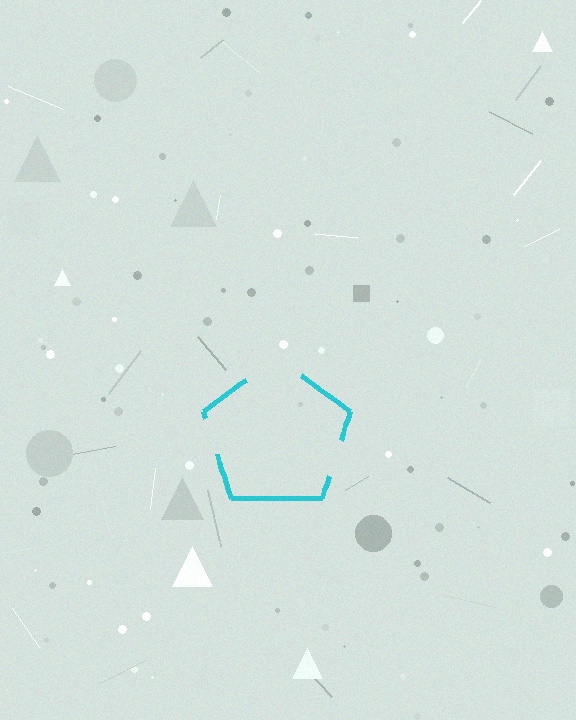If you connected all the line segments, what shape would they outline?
They would outline a pentagon.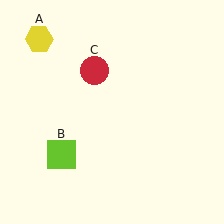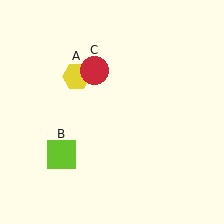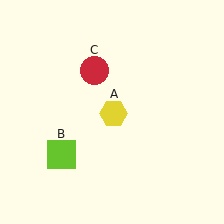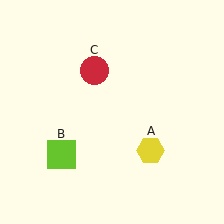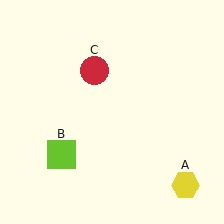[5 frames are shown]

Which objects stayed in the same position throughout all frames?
Lime square (object B) and red circle (object C) remained stationary.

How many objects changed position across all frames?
1 object changed position: yellow hexagon (object A).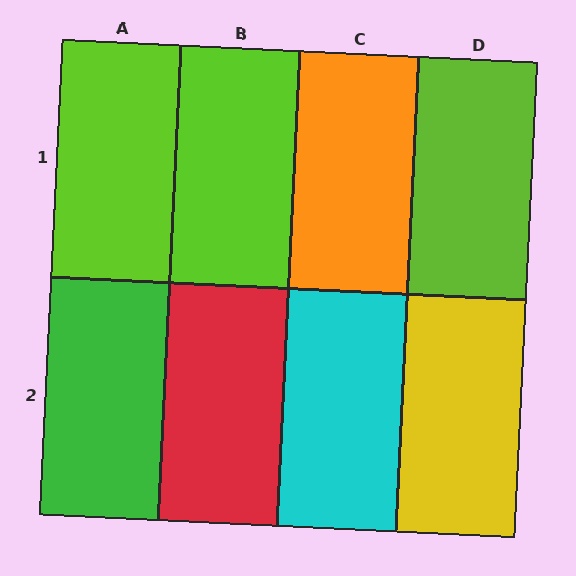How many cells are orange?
1 cell is orange.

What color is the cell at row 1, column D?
Lime.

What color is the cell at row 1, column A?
Lime.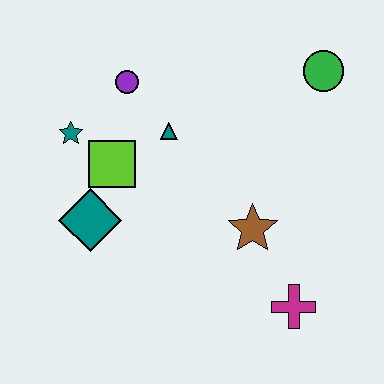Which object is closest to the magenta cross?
The brown star is closest to the magenta cross.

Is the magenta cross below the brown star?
Yes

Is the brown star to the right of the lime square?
Yes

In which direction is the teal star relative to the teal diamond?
The teal star is above the teal diamond.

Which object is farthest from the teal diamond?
The green circle is farthest from the teal diamond.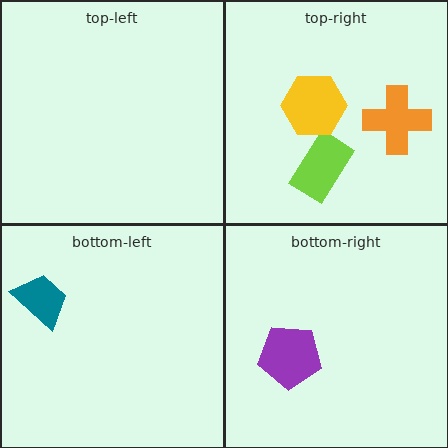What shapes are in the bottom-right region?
The purple pentagon.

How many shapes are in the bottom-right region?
1.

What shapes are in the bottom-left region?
The teal trapezoid.